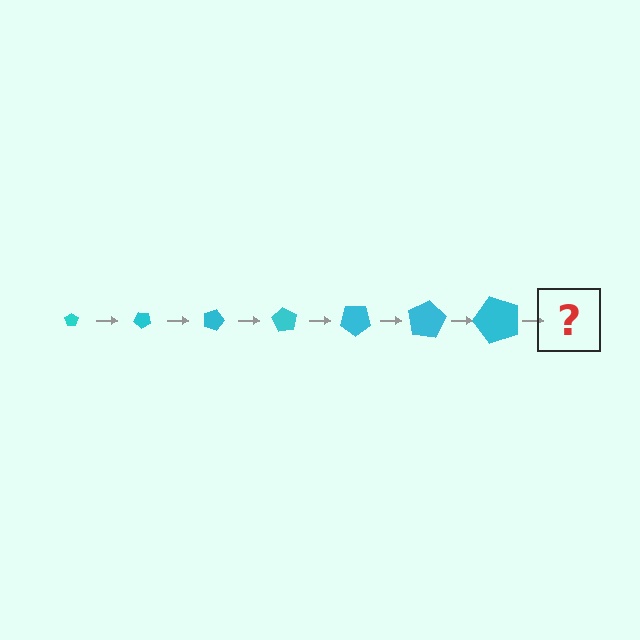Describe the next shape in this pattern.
It should be a pentagon, larger than the previous one and rotated 315 degrees from the start.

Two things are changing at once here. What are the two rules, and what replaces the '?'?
The two rules are that the pentagon grows larger each step and it rotates 45 degrees each step. The '?' should be a pentagon, larger than the previous one and rotated 315 degrees from the start.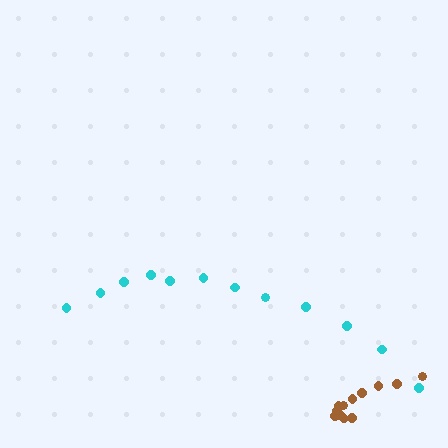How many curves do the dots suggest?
There are 2 distinct paths.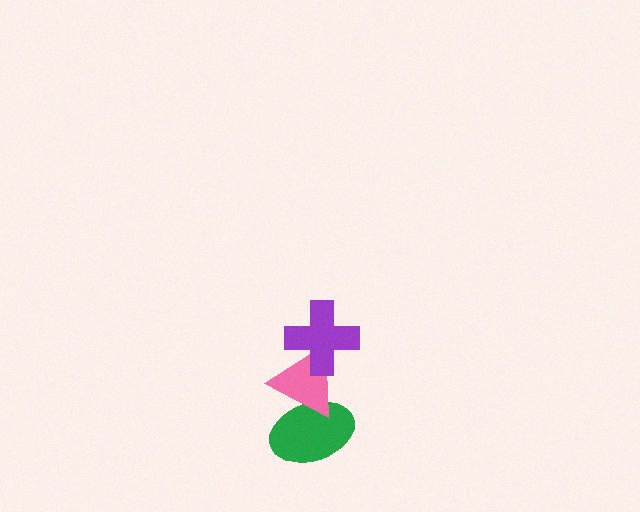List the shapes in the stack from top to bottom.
From top to bottom: the purple cross, the pink triangle, the green ellipse.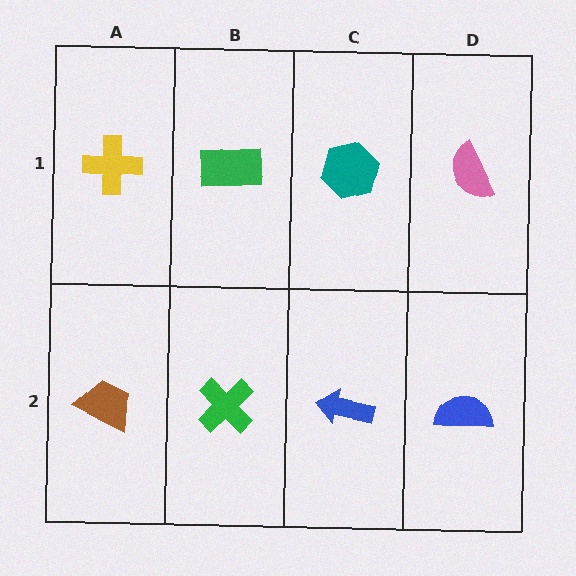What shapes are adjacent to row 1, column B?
A green cross (row 2, column B), a yellow cross (row 1, column A), a teal hexagon (row 1, column C).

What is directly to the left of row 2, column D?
A blue arrow.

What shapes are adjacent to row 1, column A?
A brown trapezoid (row 2, column A), a green rectangle (row 1, column B).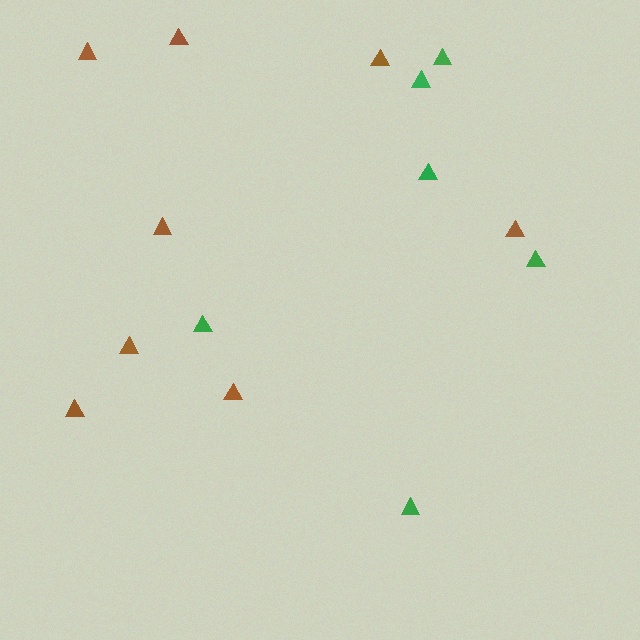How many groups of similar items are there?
There are 2 groups: one group of green triangles (6) and one group of brown triangles (8).